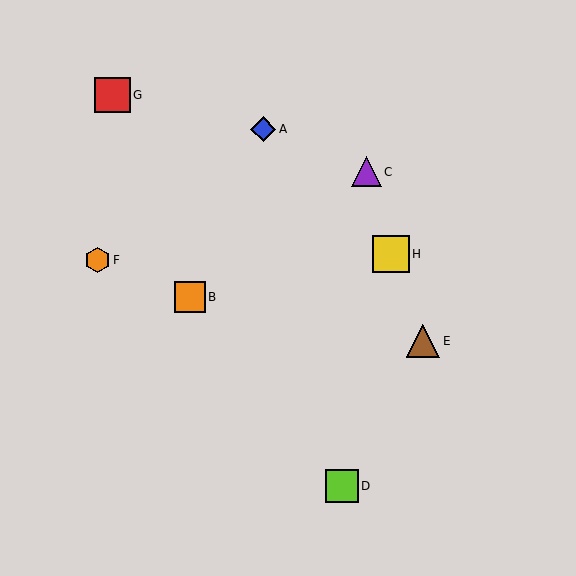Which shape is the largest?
The yellow square (labeled H) is the largest.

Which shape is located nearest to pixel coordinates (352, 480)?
The lime square (labeled D) at (342, 486) is nearest to that location.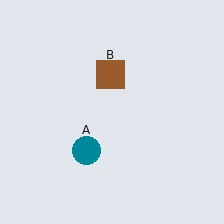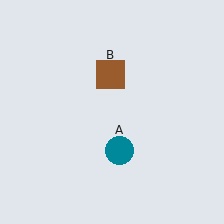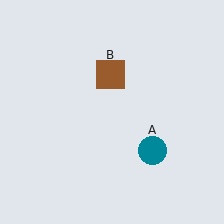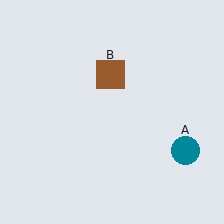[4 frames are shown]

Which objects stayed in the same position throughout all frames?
Brown square (object B) remained stationary.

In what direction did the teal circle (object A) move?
The teal circle (object A) moved right.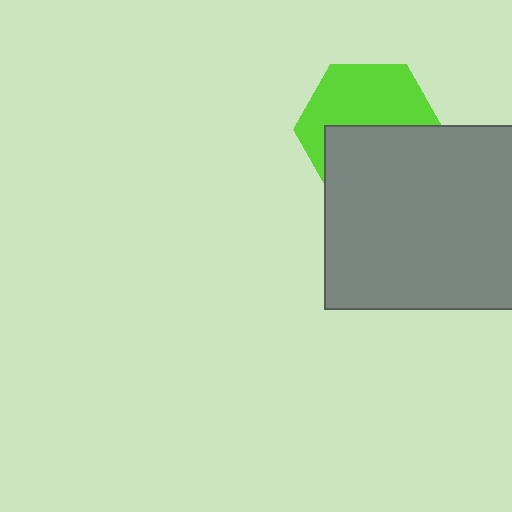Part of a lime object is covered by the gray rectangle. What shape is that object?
It is a hexagon.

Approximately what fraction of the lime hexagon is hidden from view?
Roughly 48% of the lime hexagon is hidden behind the gray rectangle.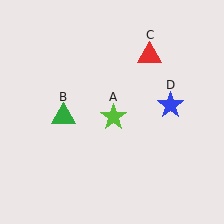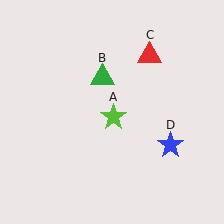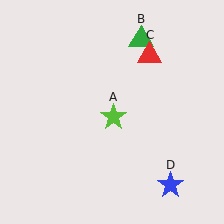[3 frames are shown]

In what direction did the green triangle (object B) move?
The green triangle (object B) moved up and to the right.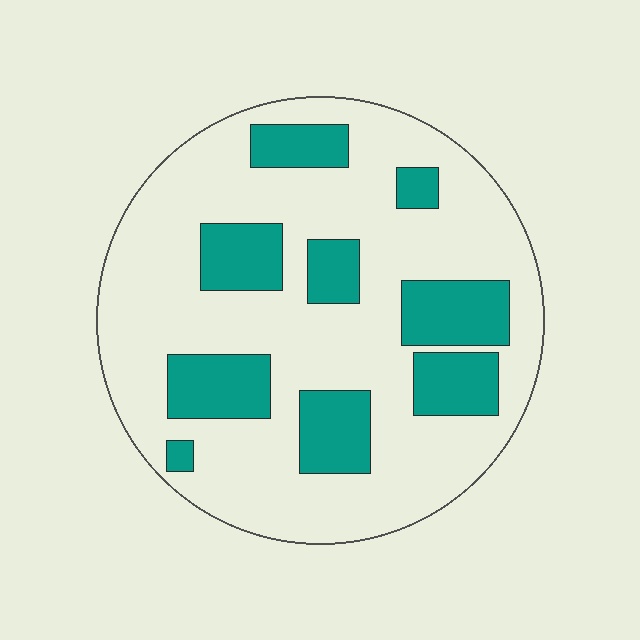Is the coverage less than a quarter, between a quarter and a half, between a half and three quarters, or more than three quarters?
Between a quarter and a half.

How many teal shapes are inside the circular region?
9.